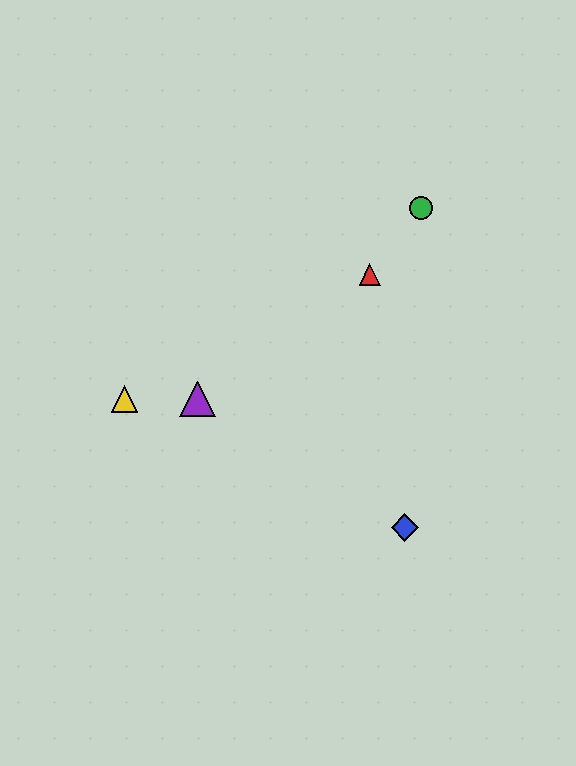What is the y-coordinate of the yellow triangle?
The yellow triangle is at y≈399.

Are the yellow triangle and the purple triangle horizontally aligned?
Yes, both are at y≈399.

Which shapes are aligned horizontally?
The yellow triangle, the purple triangle are aligned horizontally.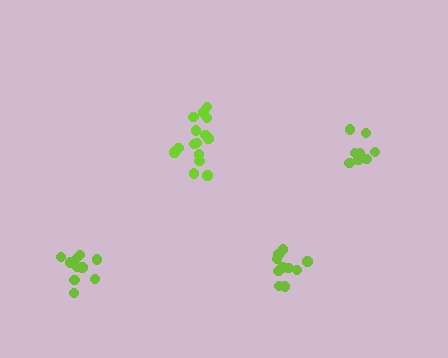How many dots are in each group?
Group 1: 10 dots, Group 2: 15 dots, Group 3: 9 dots, Group 4: 10 dots (44 total).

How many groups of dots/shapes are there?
There are 4 groups.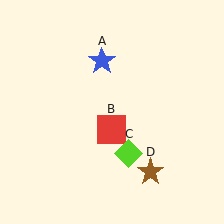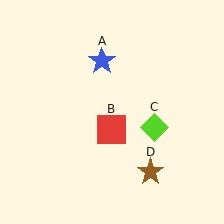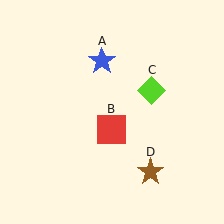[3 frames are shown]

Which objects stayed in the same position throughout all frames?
Blue star (object A) and red square (object B) and brown star (object D) remained stationary.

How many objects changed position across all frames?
1 object changed position: lime diamond (object C).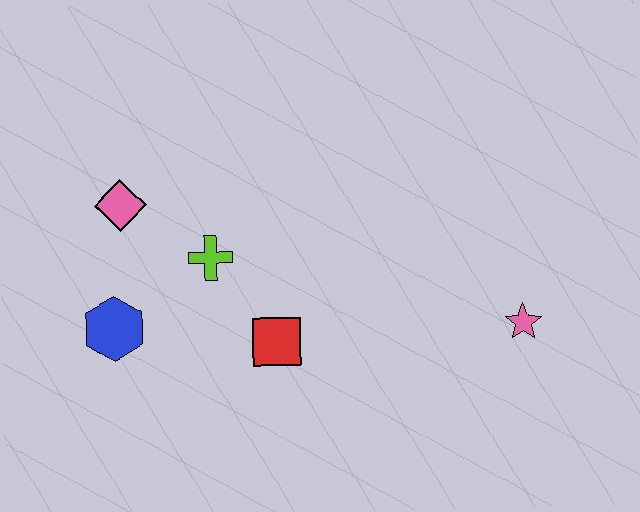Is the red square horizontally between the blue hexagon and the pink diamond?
No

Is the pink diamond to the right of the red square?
No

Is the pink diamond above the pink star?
Yes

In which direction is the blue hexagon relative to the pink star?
The blue hexagon is to the left of the pink star.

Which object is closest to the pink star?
The red square is closest to the pink star.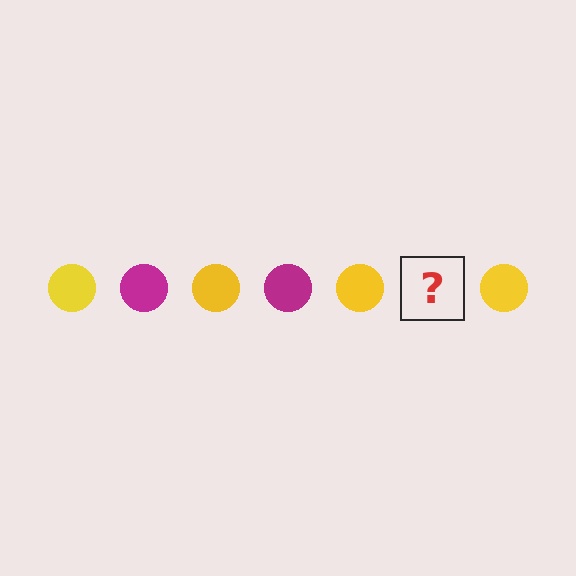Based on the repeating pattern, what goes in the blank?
The blank should be a magenta circle.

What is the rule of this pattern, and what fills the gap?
The rule is that the pattern cycles through yellow, magenta circles. The gap should be filled with a magenta circle.